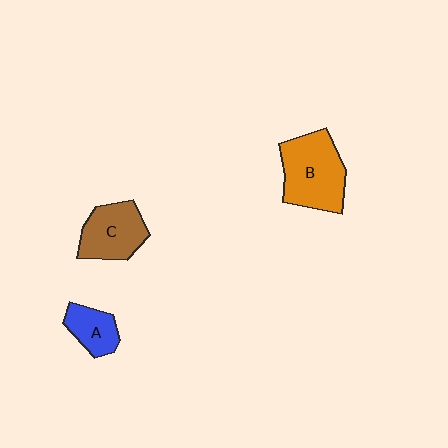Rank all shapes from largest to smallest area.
From largest to smallest: B (orange), C (brown), A (blue).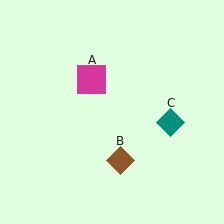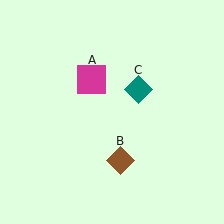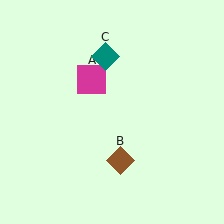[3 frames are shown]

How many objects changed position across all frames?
1 object changed position: teal diamond (object C).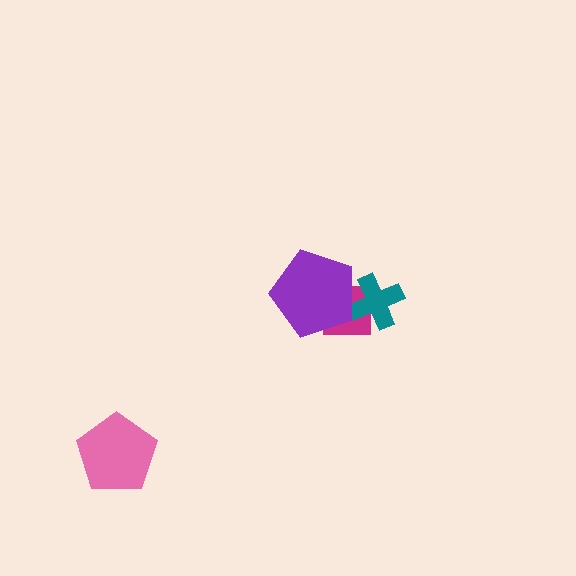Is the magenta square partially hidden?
Yes, it is partially covered by another shape.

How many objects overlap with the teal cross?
2 objects overlap with the teal cross.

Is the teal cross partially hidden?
Yes, it is partially covered by another shape.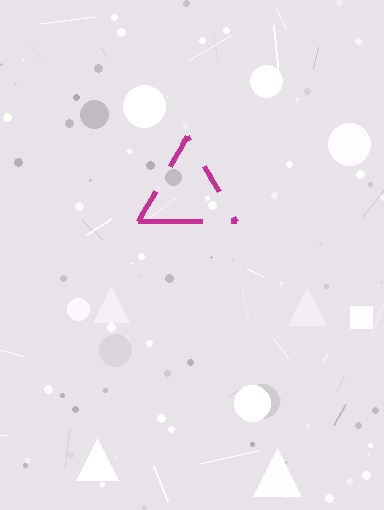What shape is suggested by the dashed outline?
The dashed outline suggests a triangle.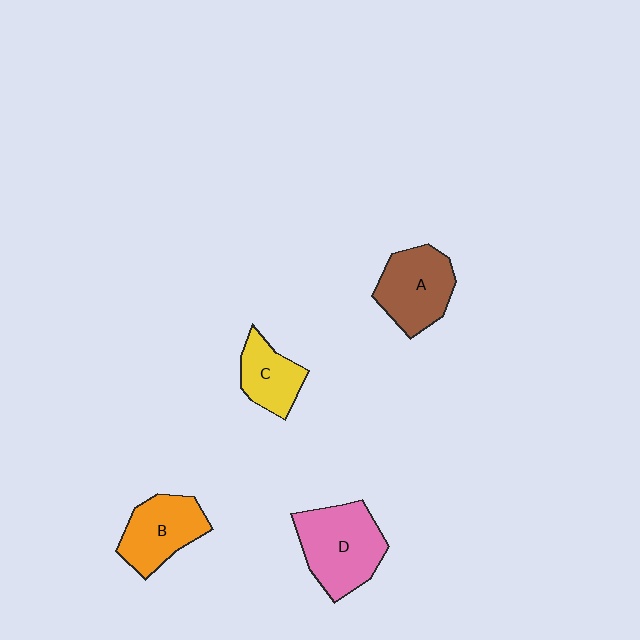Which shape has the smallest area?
Shape C (yellow).